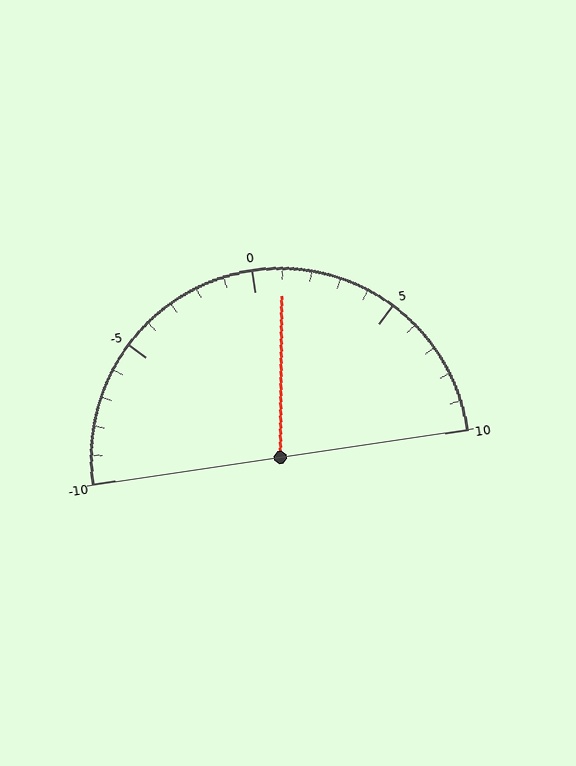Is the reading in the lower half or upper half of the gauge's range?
The reading is in the upper half of the range (-10 to 10).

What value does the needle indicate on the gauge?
The needle indicates approximately 1.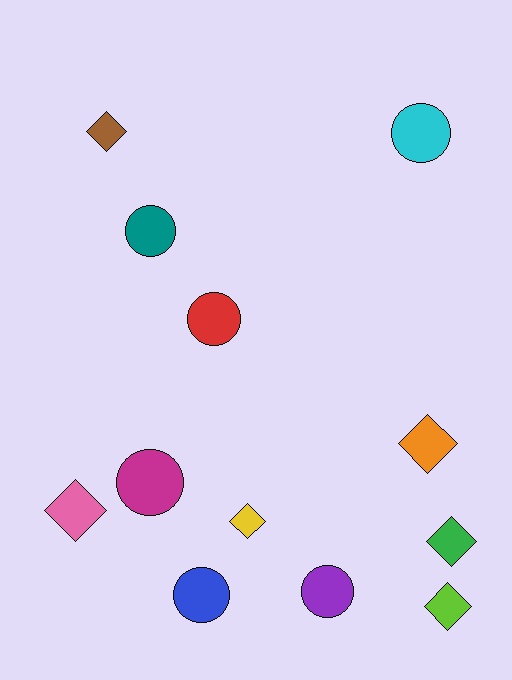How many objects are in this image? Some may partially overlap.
There are 12 objects.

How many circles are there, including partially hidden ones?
There are 6 circles.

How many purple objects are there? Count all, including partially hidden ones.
There is 1 purple object.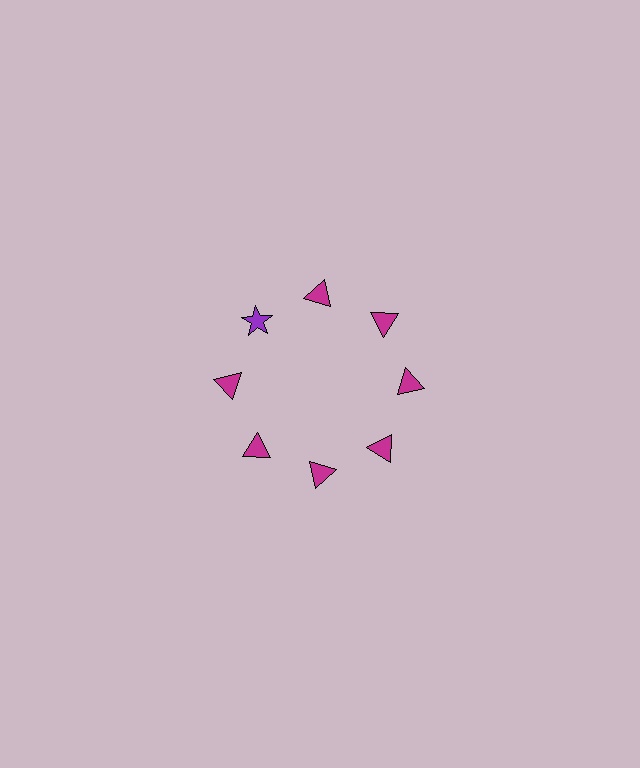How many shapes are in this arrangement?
There are 8 shapes arranged in a ring pattern.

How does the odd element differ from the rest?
It differs in both color (purple instead of magenta) and shape (star instead of triangle).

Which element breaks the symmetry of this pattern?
The purple star at roughly the 10 o'clock position breaks the symmetry. All other shapes are magenta triangles.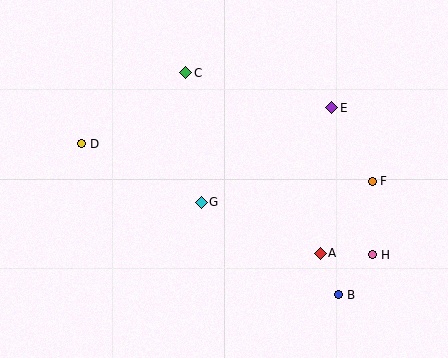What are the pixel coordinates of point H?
Point H is at (373, 255).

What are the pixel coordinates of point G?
Point G is at (201, 202).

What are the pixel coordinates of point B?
Point B is at (339, 295).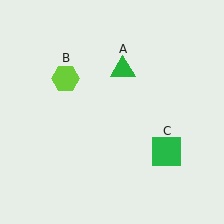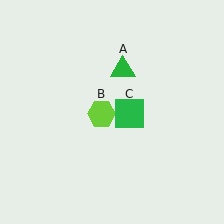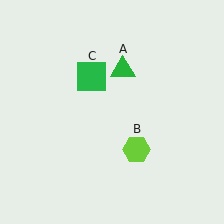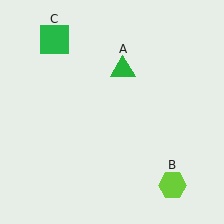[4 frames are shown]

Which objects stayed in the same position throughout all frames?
Green triangle (object A) remained stationary.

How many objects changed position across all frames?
2 objects changed position: lime hexagon (object B), green square (object C).